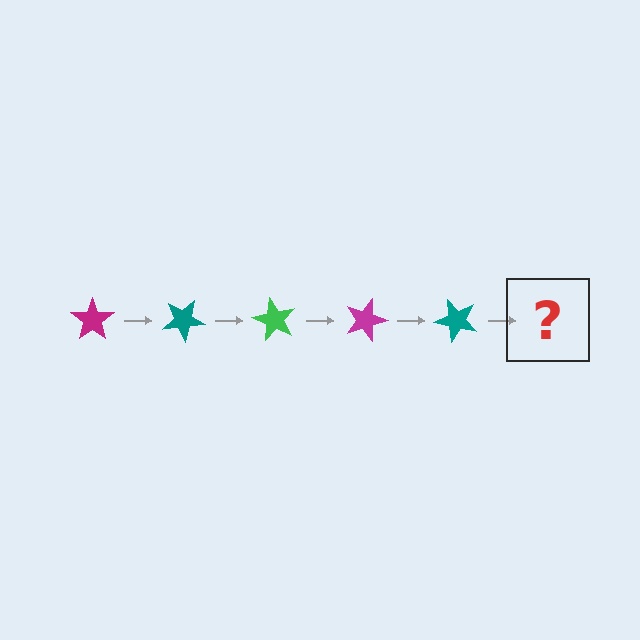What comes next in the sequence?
The next element should be a green star, rotated 150 degrees from the start.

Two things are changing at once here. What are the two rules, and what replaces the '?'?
The two rules are that it rotates 30 degrees each step and the color cycles through magenta, teal, and green. The '?' should be a green star, rotated 150 degrees from the start.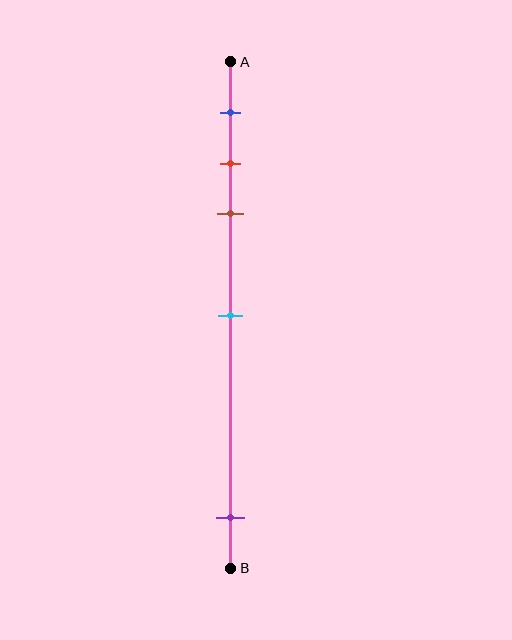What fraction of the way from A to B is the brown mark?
The brown mark is approximately 30% (0.3) of the way from A to B.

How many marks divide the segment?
There are 5 marks dividing the segment.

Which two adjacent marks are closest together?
The red and brown marks are the closest adjacent pair.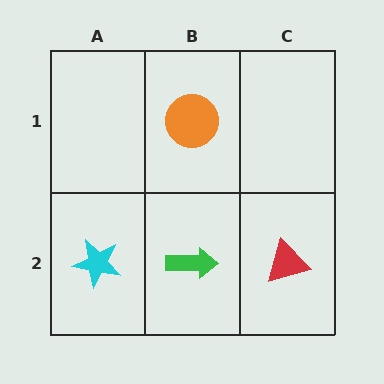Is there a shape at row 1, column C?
No, that cell is empty.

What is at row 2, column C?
A red triangle.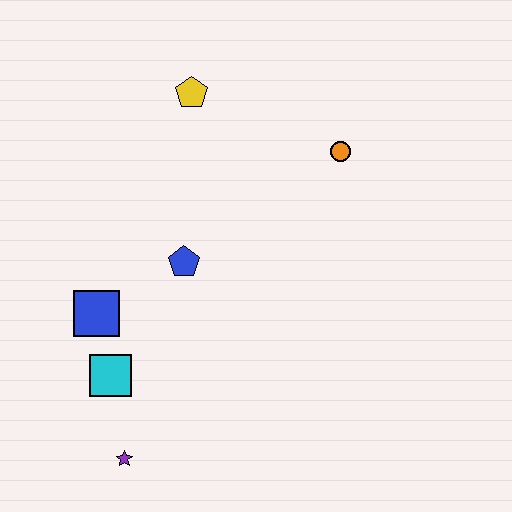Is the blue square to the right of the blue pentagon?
No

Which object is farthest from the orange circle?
The purple star is farthest from the orange circle.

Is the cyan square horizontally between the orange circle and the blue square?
Yes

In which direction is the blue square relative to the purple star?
The blue square is above the purple star.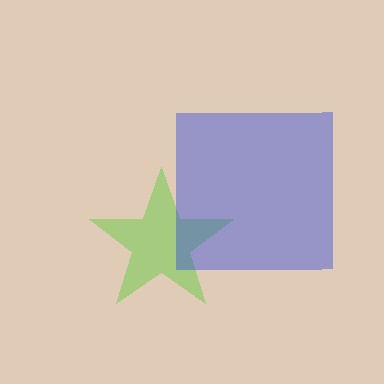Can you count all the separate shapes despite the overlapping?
Yes, there are 2 separate shapes.